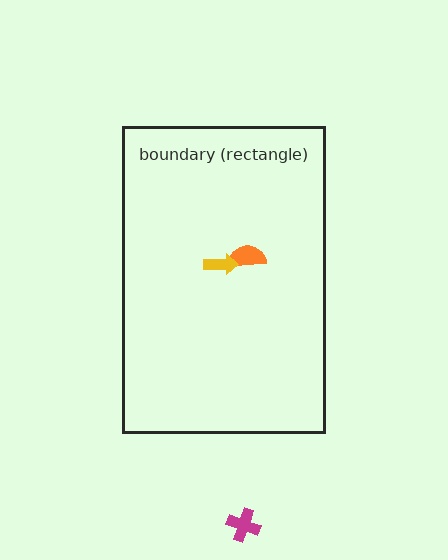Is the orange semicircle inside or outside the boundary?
Inside.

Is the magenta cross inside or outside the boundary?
Outside.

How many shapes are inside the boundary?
2 inside, 1 outside.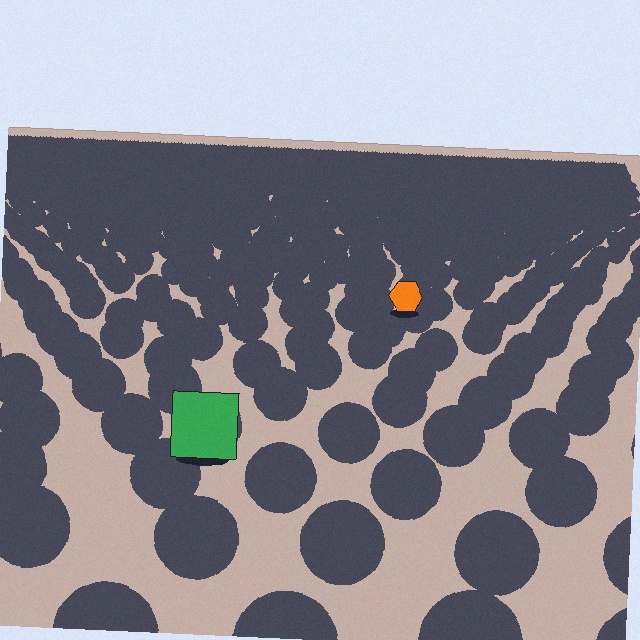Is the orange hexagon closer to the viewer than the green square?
No. The green square is closer — you can tell from the texture gradient: the ground texture is coarser near it.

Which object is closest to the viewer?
The green square is closest. The texture marks near it are larger and more spread out.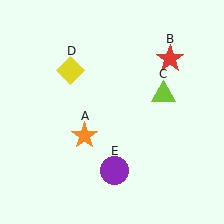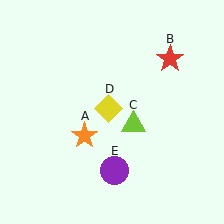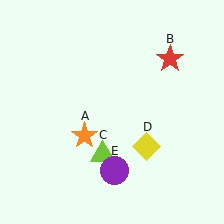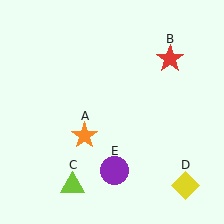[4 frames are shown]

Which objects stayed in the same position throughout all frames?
Orange star (object A) and red star (object B) and purple circle (object E) remained stationary.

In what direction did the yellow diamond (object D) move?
The yellow diamond (object D) moved down and to the right.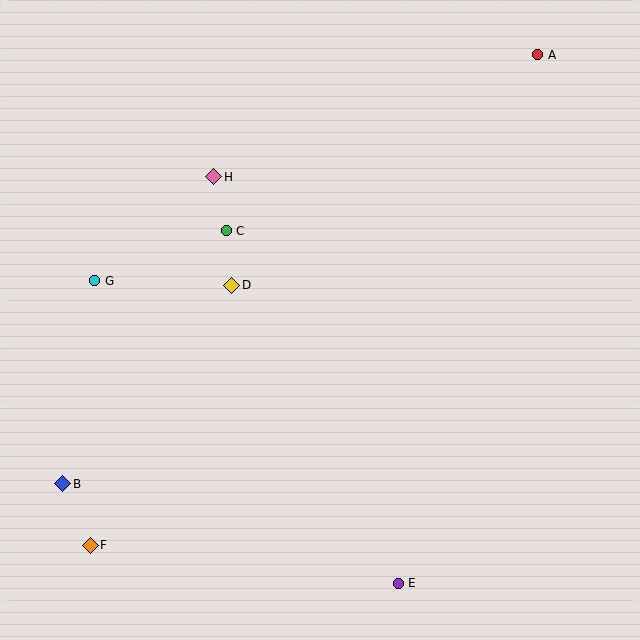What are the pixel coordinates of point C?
Point C is at (226, 231).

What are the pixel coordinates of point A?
Point A is at (538, 55).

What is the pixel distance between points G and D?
The distance between G and D is 137 pixels.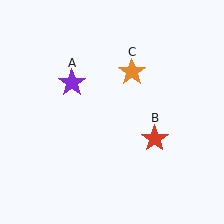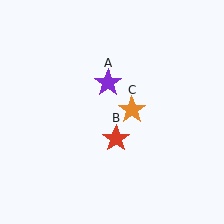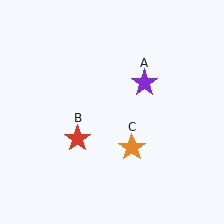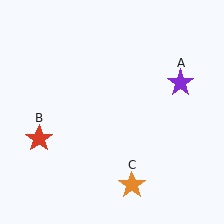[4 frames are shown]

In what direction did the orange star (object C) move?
The orange star (object C) moved down.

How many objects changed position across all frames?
3 objects changed position: purple star (object A), red star (object B), orange star (object C).